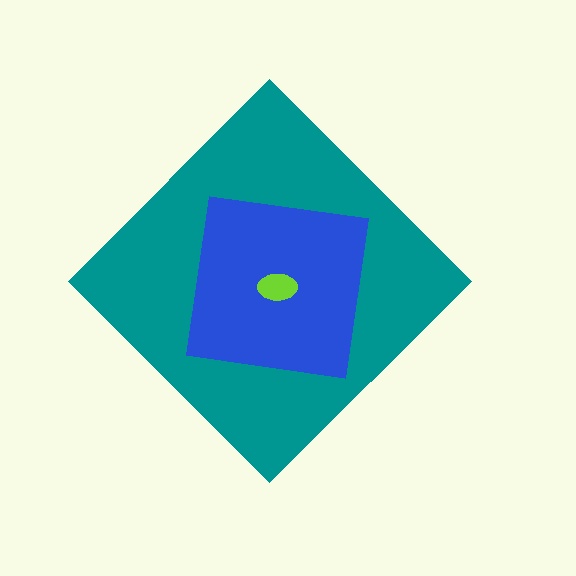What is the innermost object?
The lime ellipse.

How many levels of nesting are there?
3.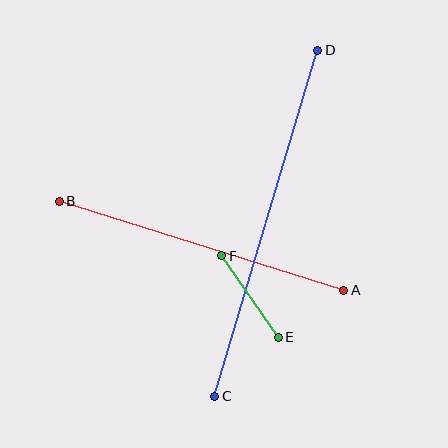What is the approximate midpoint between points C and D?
The midpoint is at approximately (266, 223) pixels.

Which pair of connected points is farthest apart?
Points C and D are farthest apart.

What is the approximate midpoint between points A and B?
The midpoint is at approximately (202, 246) pixels.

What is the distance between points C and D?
The distance is approximately 361 pixels.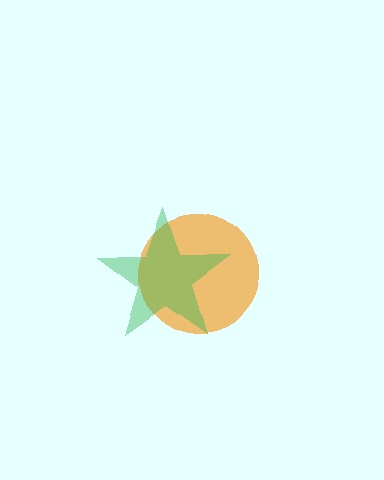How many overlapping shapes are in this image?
There are 2 overlapping shapes in the image.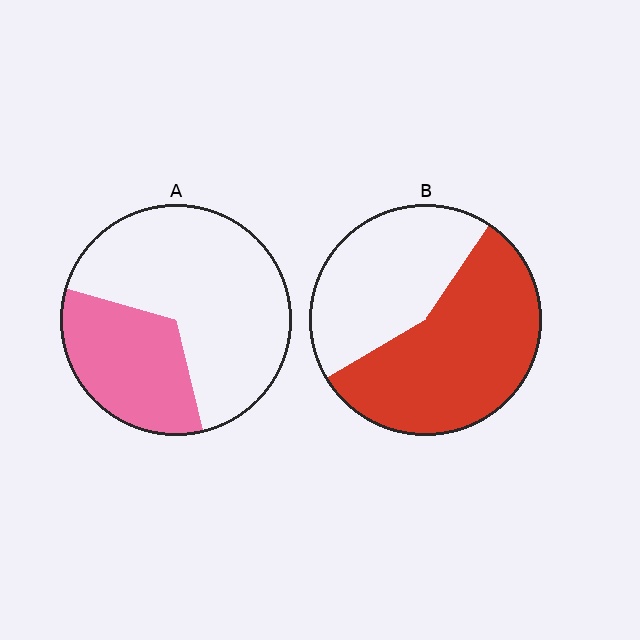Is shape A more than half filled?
No.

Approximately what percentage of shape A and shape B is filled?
A is approximately 35% and B is approximately 55%.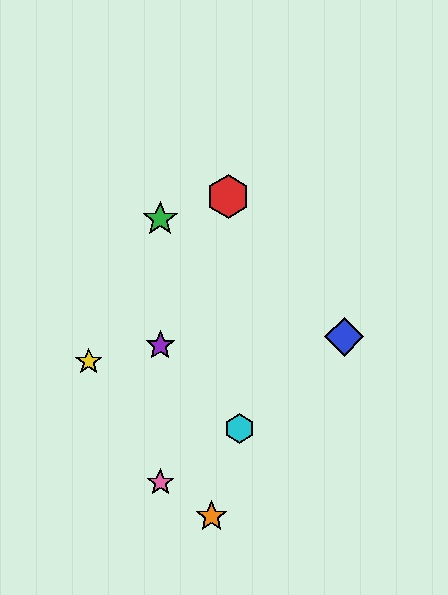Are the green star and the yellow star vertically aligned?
No, the green star is at x≈160 and the yellow star is at x≈89.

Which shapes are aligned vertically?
The green star, the purple star, the pink star are aligned vertically.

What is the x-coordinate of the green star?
The green star is at x≈160.